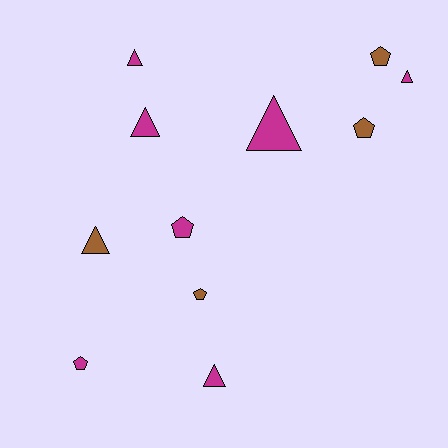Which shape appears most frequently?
Triangle, with 6 objects.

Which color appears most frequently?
Magenta, with 7 objects.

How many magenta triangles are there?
There are 5 magenta triangles.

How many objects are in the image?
There are 11 objects.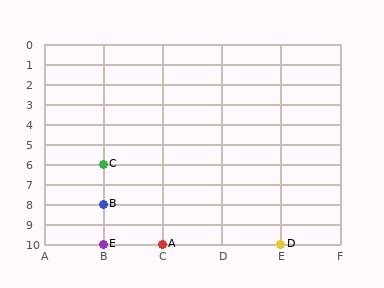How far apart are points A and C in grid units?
Points A and C are 1 column and 4 rows apart (about 4.1 grid units diagonally).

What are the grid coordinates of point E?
Point E is at grid coordinates (B, 10).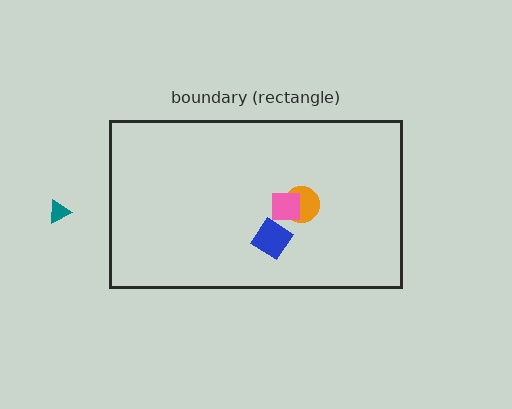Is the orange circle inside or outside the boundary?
Inside.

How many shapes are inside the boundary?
3 inside, 1 outside.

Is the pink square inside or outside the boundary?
Inside.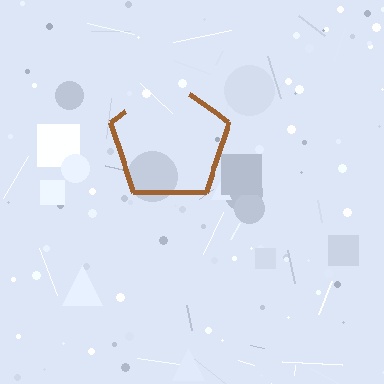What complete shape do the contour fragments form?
The contour fragments form a pentagon.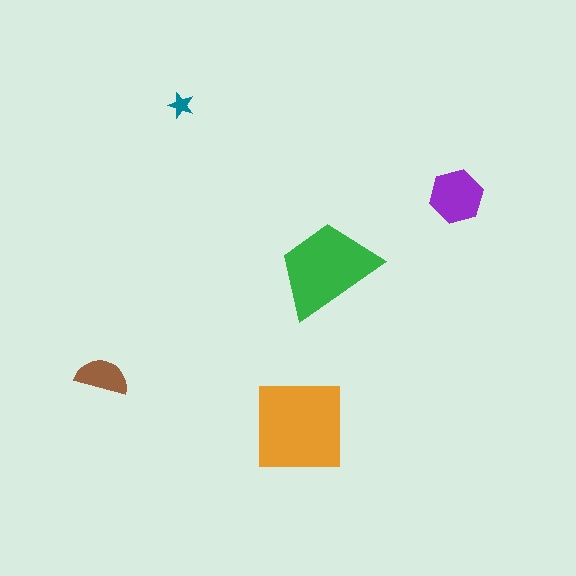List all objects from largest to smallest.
The orange square, the green trapezoid, the purple hexagon, the brown semicircle, the teal star.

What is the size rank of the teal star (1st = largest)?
5th.